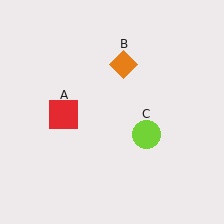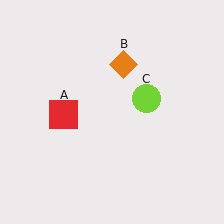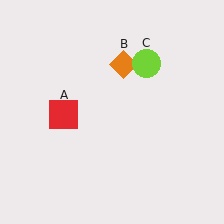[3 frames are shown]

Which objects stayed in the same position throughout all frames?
Red square (object A) and orange diamond (object B) remained stationary.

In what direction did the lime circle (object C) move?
The lime circle (object C) moved up.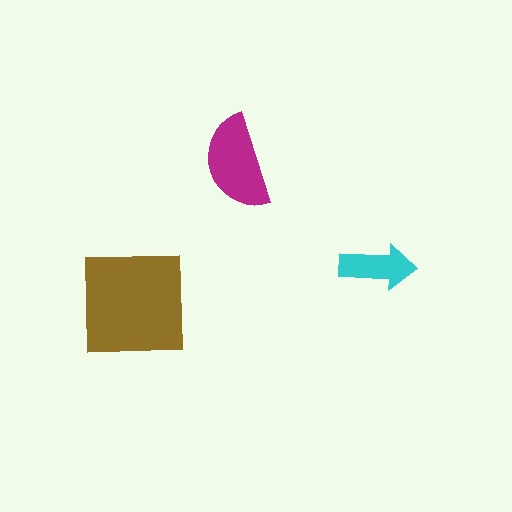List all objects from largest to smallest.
The brown square, the magenta semicircle, the cyan arrow.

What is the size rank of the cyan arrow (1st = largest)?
3rd.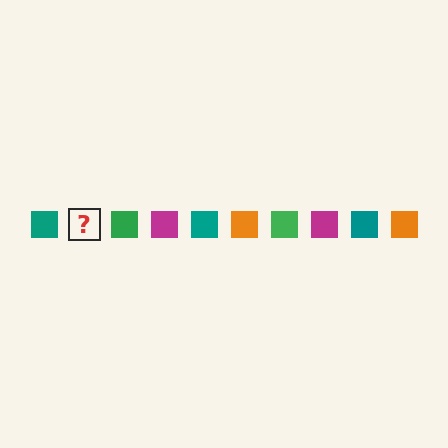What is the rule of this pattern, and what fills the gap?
The rule is that the pattern cycles through teal, orange, green, magenta squares. The gap should be filled with an orange square.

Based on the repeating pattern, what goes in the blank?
The blank should be an orange square.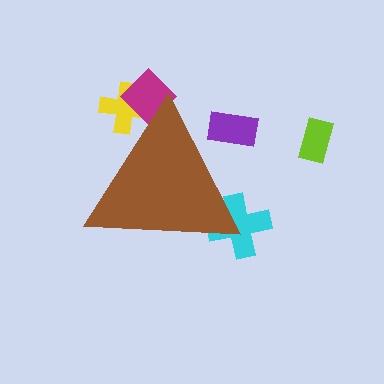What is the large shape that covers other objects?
A brown triangle.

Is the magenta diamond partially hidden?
Yes, the magenta diamond is partially hidden behind the brown triangle.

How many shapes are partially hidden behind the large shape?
4 shapes are partially hidden.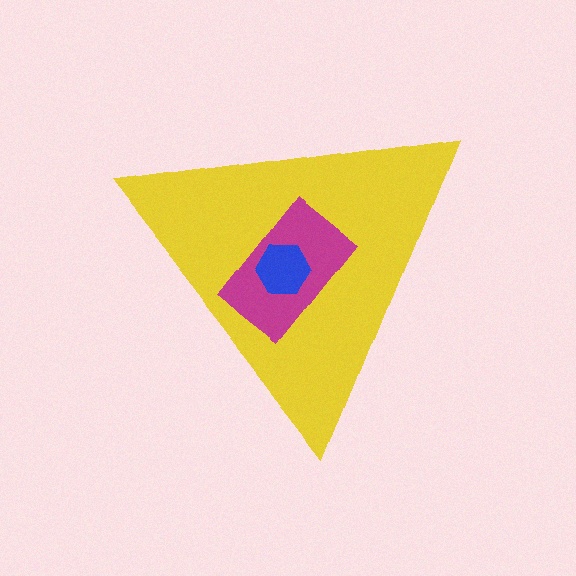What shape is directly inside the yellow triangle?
The magenta rectangle.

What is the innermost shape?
The blue hexagon.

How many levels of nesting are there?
3.